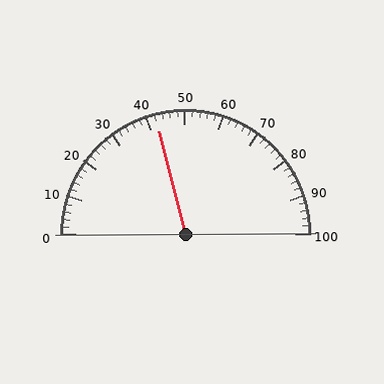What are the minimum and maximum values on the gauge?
The gauge ranges from 0 to 100.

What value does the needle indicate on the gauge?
The needle indicates approximately 42.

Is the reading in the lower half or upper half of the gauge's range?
The reading is in the lower half of the range (0 to 100).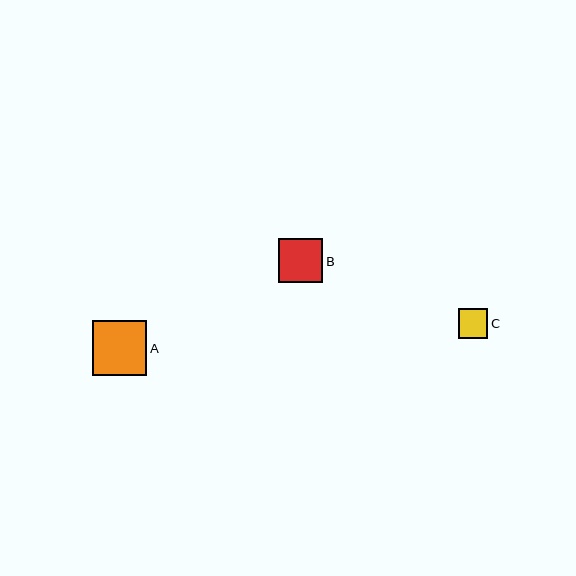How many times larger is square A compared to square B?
Square A is approximately 1.2 times the size of square B.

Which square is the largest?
Square A is the largest with a size of approximately 54 pixels.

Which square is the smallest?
Square C is the smallest with a size of approximately 30 pixels.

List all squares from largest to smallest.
From largest to smallest: A, B, C.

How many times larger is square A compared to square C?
Square A is approximately 1.8 times the size of square C.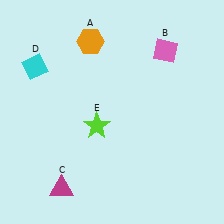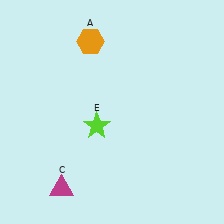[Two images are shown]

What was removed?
The cyan diamond (D), the pink diamond (B) were removed in Image 2.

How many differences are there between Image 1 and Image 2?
There are 2 differences between the two images.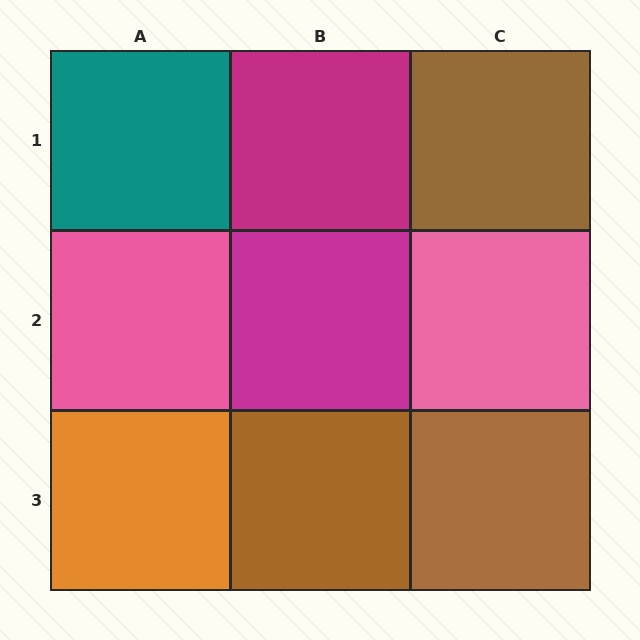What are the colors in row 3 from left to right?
Orange, brown, brown.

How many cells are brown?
3 cells are brown.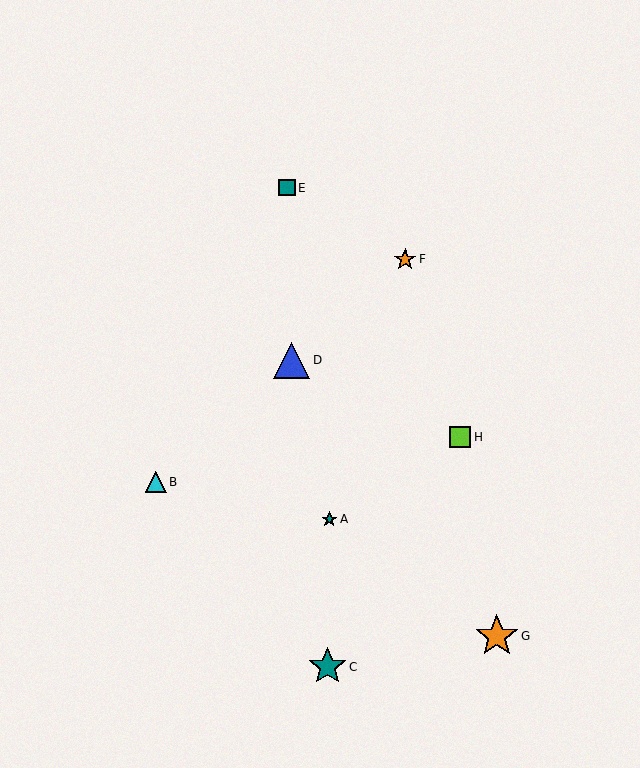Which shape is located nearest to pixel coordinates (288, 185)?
The teal square (labeled E) at (287, 188) is nearest to that location.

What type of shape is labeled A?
Shape A is a teal star.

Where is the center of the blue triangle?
The center of the blue triangle is at (292, 360).